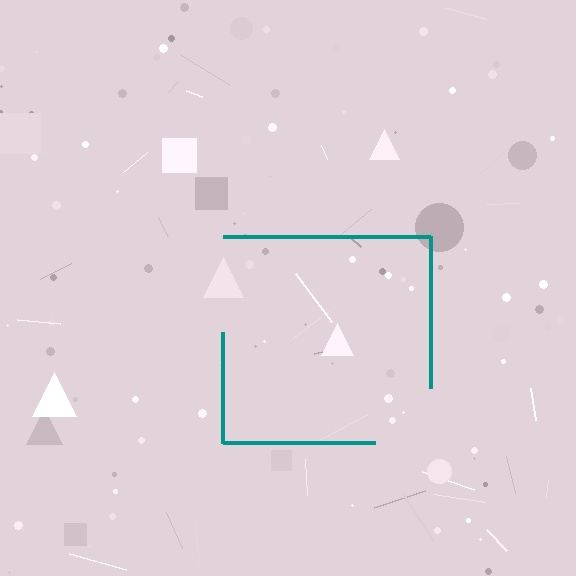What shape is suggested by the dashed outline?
The dashed outline suggests a square.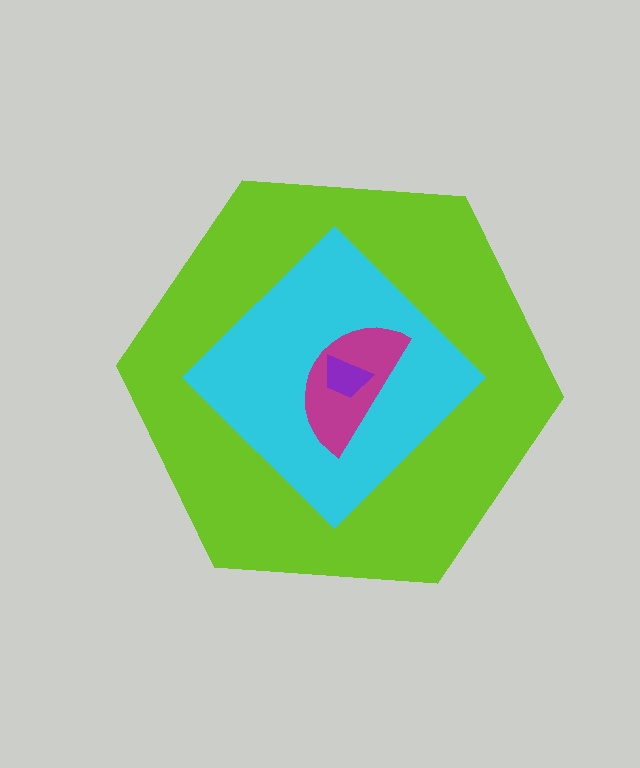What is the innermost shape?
The purple trapezoid.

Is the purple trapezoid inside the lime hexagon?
Yes.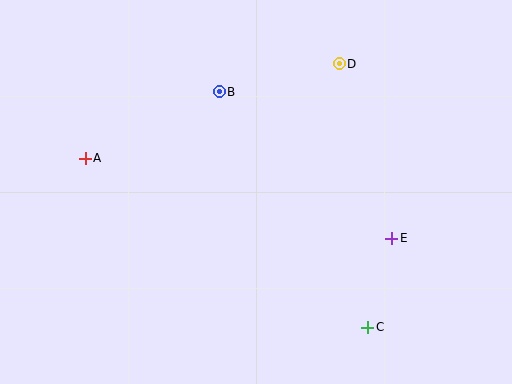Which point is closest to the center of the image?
Point B at (219, 92) is closest to the center.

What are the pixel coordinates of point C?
Point C is at (368, 327).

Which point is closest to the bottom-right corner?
Point C is closest to the bottom-right corner.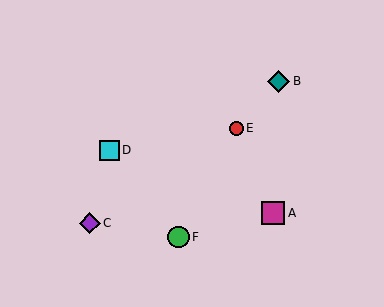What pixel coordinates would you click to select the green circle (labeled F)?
Click at (179, 237) to select the green circle F.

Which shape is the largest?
The magenta square (labeled A) is the largest.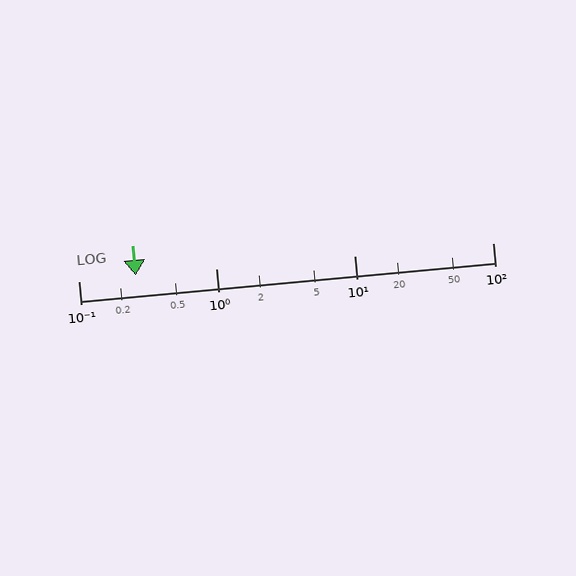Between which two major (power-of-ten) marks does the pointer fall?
The pointer is between 0.1 and 1.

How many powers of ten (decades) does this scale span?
The scale spans 3 decades, from 0.1 to 100.